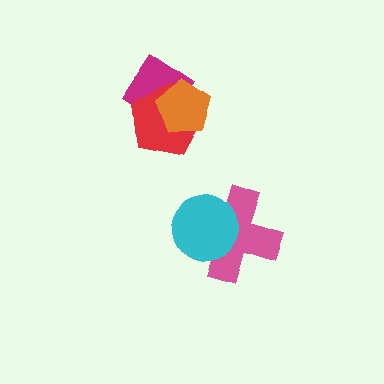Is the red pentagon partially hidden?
Yes, it is partially covered by another shape.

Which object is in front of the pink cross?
The cyan circle is in front of the pink cross.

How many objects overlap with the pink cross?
1 object overlaps with the pink cross.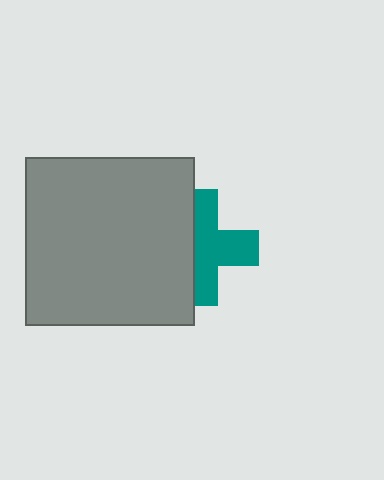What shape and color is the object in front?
The object in front is a gray square.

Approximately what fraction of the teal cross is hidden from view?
Roughly 42% of the teal cross is hidden behind the gray square.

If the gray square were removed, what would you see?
You would see the complete teal cross.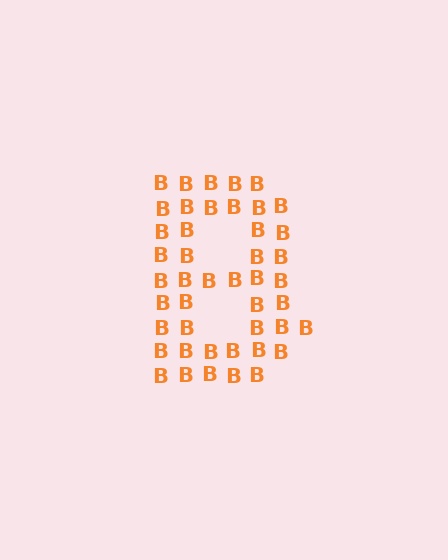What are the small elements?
The small elements are letter B's.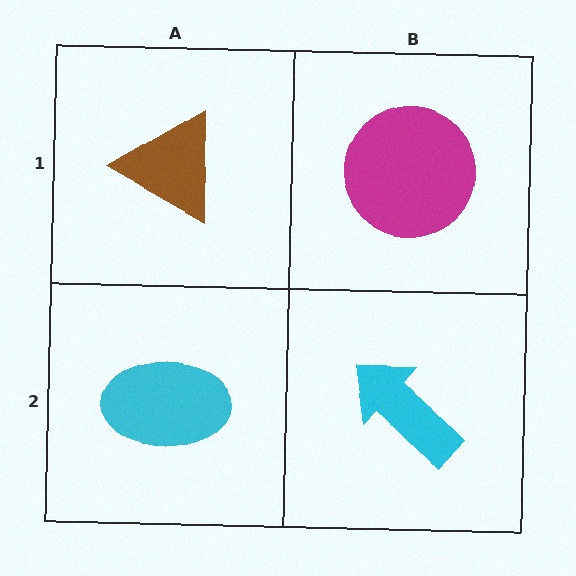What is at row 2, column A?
A cyan ellipse.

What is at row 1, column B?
A magenta circle.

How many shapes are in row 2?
2 shapes.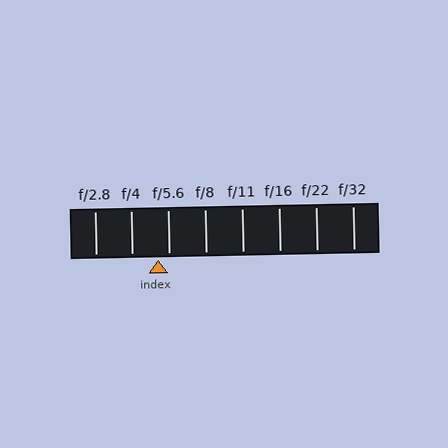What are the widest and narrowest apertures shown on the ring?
The widest aperture shown is f/2.8 and the narrowest is f/32.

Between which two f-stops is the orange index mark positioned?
The index mark is between f/4 and f/5.6.